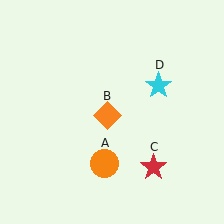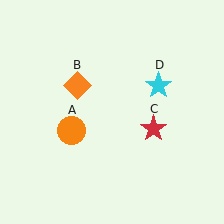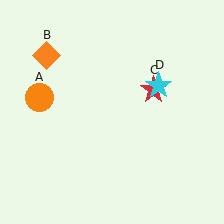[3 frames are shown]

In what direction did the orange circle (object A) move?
The orange circle (object A) moved up and to the left.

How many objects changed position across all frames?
3 objects changed position: orange circle (object A), orange diamond (object B), red star (object C).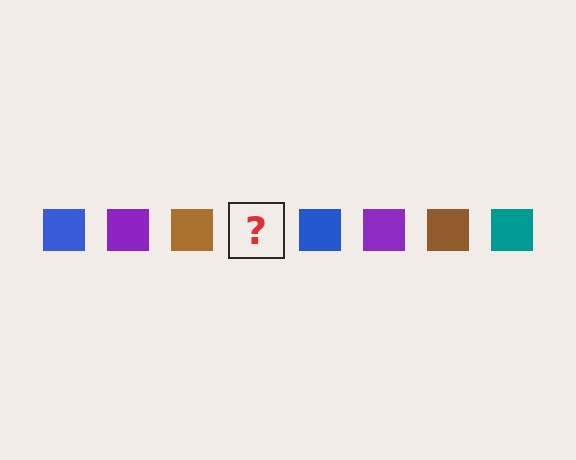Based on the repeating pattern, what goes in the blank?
The blank should be a teal square.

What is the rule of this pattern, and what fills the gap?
The rule is that the pattern cycles through blue, purple, brown, teal squares. The gap should be filled with a teal square.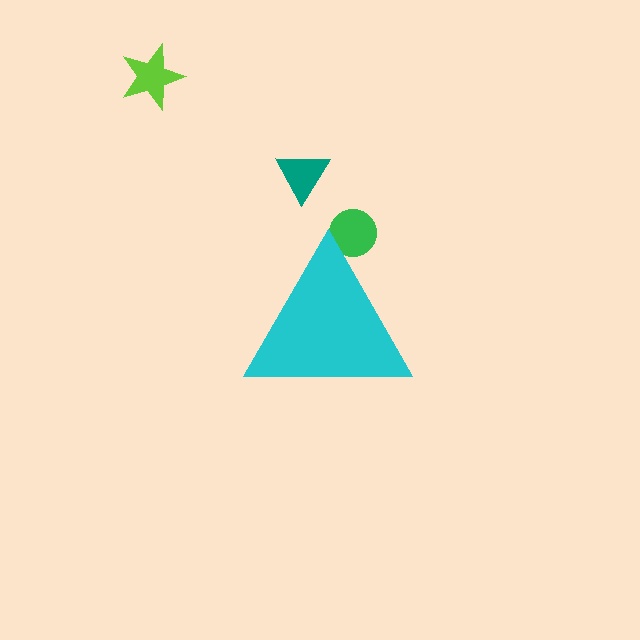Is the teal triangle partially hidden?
No, the teal triangle is fully visible.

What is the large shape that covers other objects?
A cyan triangle.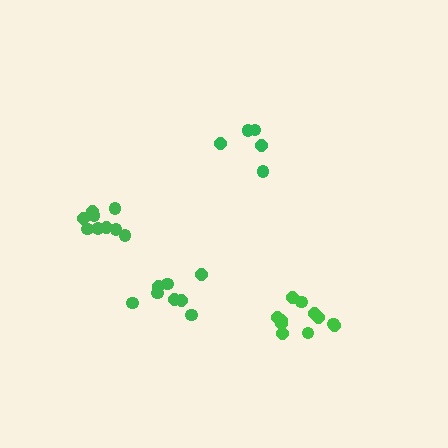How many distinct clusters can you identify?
There are 4 distinct clusters.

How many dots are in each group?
Group 1: 11 dots, Group 2: 9 dots, Group 3: 8 dots, Group 4: 5 dots (33 total).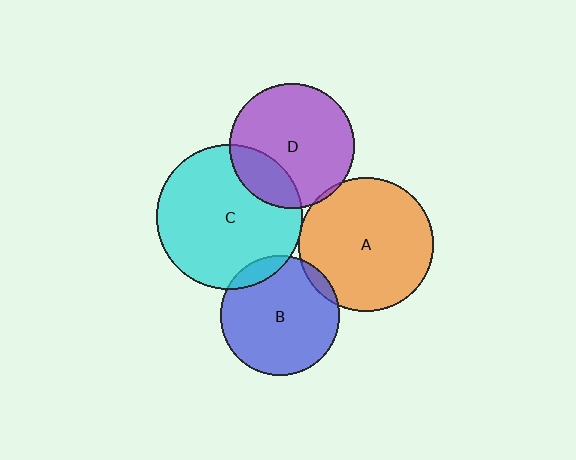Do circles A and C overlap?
Yes.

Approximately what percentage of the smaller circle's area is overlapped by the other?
Approximately 5%.